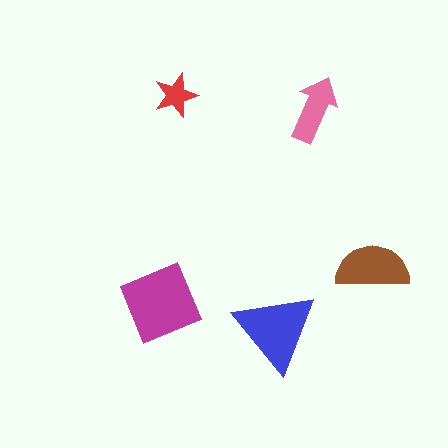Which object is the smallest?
The red star.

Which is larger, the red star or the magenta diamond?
The magenta diamond.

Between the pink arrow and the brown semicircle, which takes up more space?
The brown semicircle.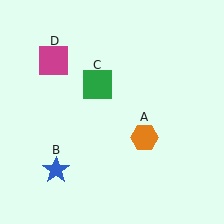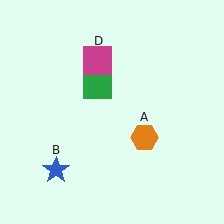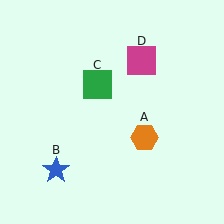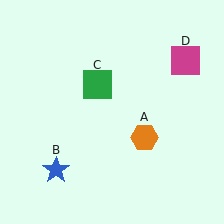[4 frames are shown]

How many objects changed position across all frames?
1 object changed position: magenta square (object D).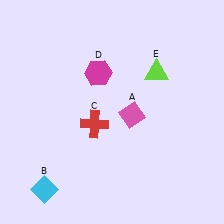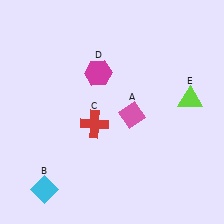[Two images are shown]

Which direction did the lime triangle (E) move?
The lime triangle (E) moved right.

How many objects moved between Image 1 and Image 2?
1 object moved between the two images.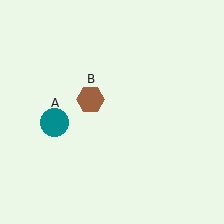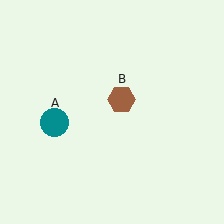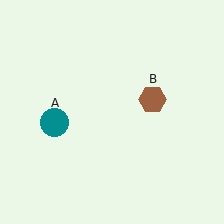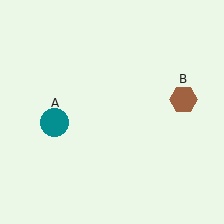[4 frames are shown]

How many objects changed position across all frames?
1 object changed position: brown hexagon (object B).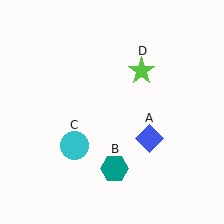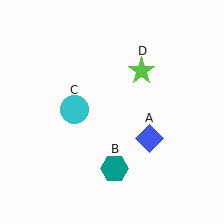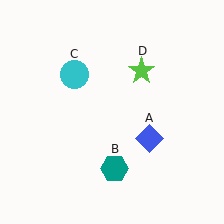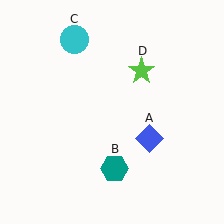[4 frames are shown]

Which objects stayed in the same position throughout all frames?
Blue diamond (object A) and teal hexagon (object B) and lime star (object D) remained stationary.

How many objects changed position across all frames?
1 object changed position: cyan circle (object C).